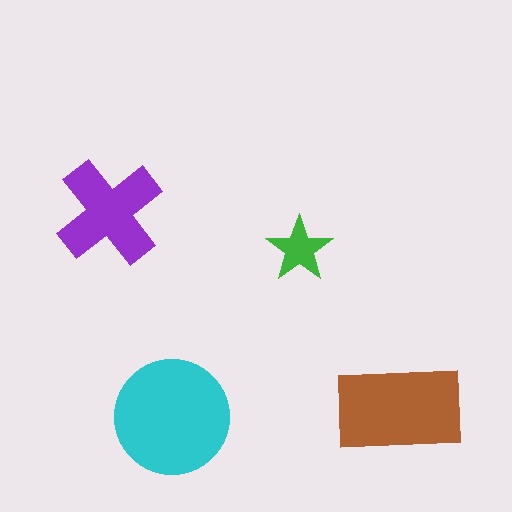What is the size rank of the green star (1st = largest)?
4th.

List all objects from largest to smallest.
The cyan circle, the brown rectangle, the purple cross, the green star.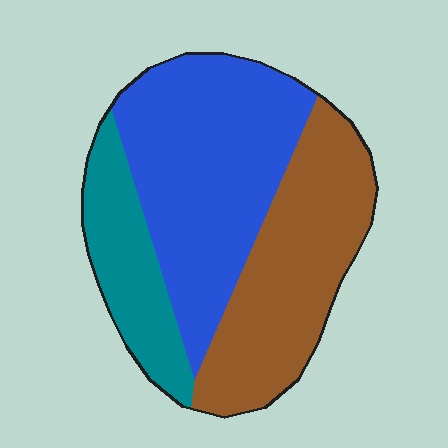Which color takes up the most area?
Blue, at roughly 45%.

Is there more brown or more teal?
Brown.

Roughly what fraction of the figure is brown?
Brown covers 36% of the figure.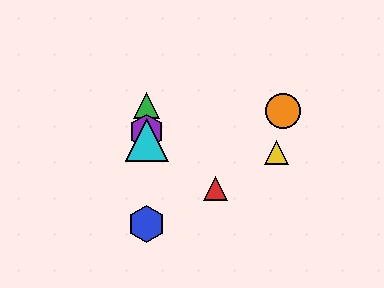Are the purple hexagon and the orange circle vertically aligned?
No, the purple hexagon is at x≈147 and the orange circle is at x≈283.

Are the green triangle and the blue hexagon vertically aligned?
Yes, both are at x≈147.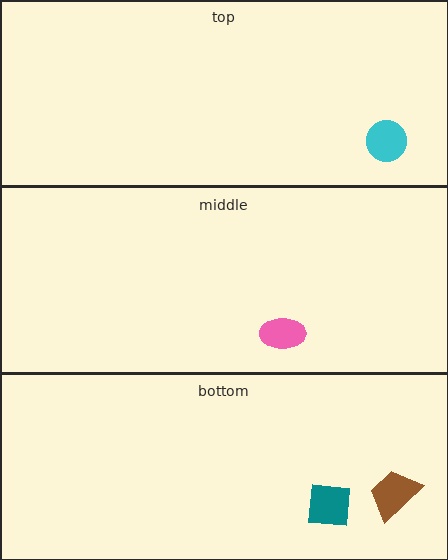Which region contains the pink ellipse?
The middle region.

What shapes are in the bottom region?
The brown trapezoid, the teal square.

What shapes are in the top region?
The cyan circle.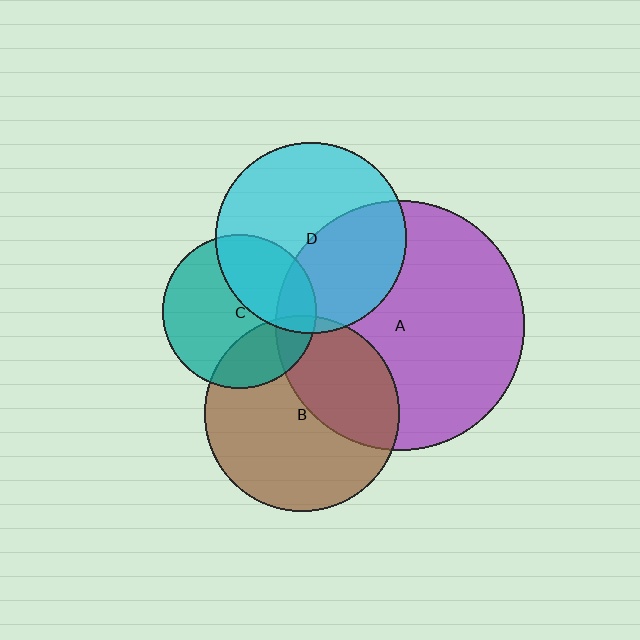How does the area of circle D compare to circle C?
Approximately 1.5 times.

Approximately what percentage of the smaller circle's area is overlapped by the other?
Approximately 20%.